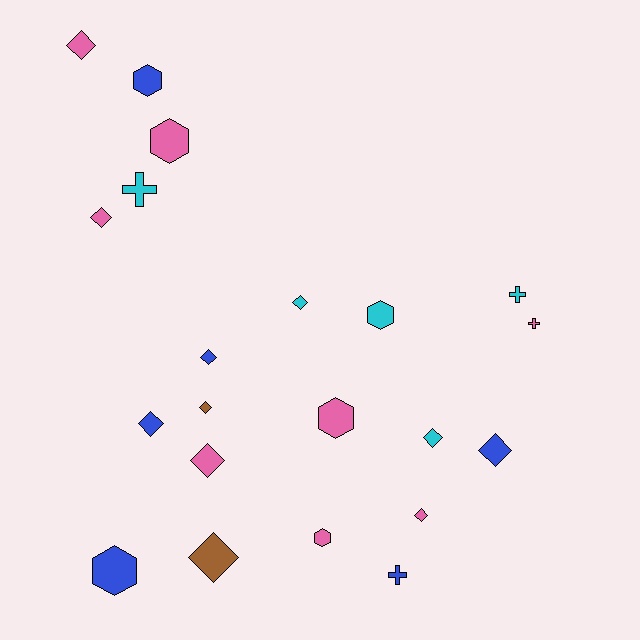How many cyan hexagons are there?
There is 1 cyan hexagon.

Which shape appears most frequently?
Diamond, with 11 objects.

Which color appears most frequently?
Pink, with 8 objects.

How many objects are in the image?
There are 21 objects.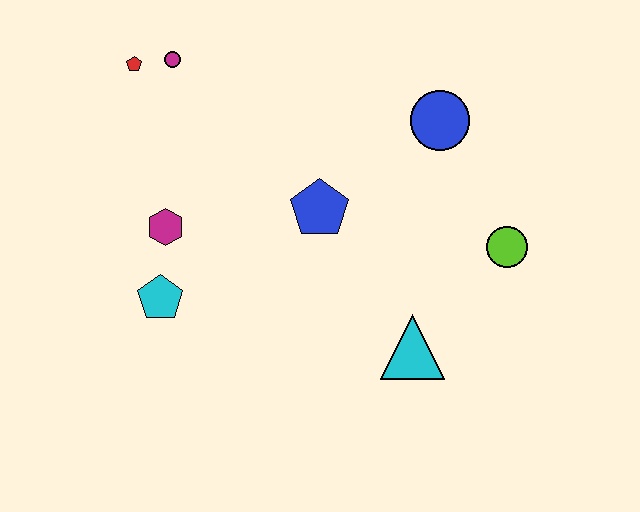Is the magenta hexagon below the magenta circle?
Yes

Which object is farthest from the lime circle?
The red pentagon is farthest from the lime circle.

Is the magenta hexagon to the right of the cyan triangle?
No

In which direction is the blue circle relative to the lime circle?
The blue circle is above the lime circle.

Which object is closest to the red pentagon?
The magenta circle is closest to the red pentagon.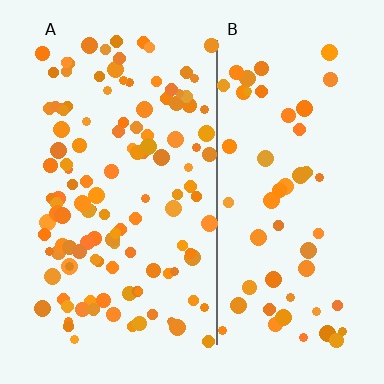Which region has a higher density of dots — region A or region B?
A (the left).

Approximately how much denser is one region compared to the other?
Approximately 2.2× — region A over region B.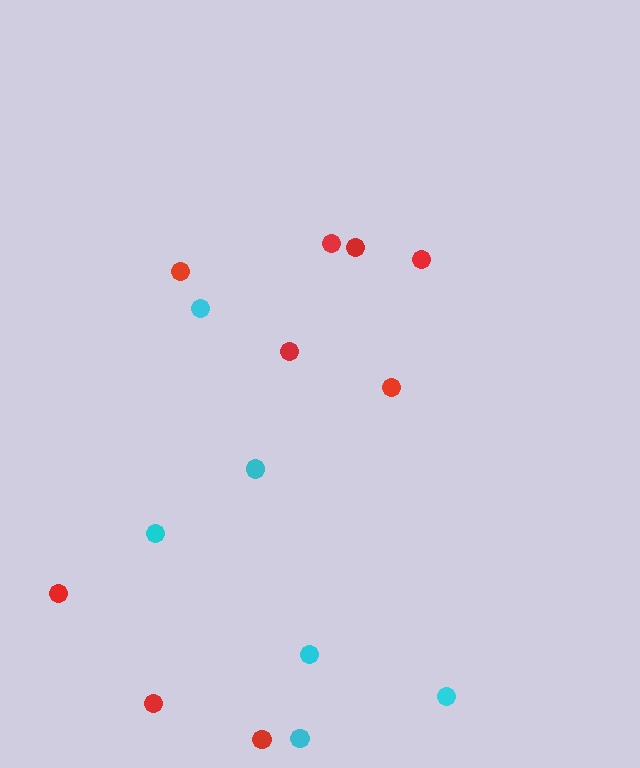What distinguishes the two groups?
There are 2 groups: one group of red circles (9) and one group of cyan circles (6).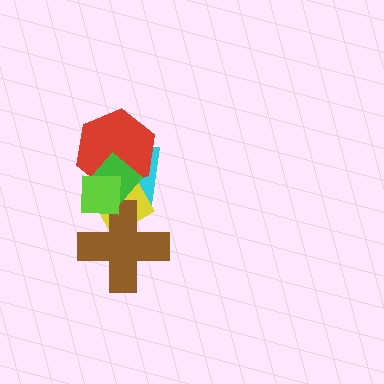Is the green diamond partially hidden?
Yes, it is partially covered by another shape.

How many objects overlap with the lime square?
5 objects overlap with the lime square.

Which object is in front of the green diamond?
The lime square is in front of the green diamond.